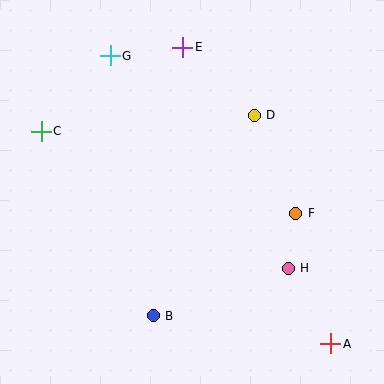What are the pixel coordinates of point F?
Point F is at (296, 213).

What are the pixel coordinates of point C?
Point C is at (41, 131).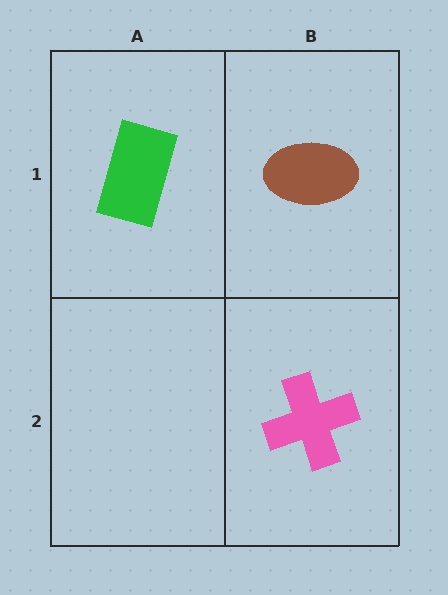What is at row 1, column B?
A brown ellipse.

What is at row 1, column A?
A green rectangle.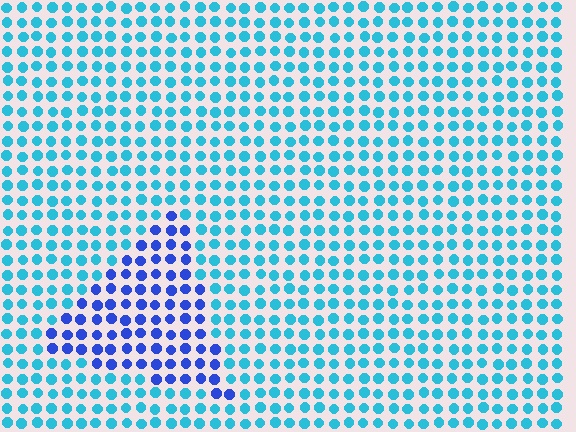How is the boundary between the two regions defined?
The boundary is defined purely by a slight shift in hue (about 41 degrees). Spacing, size, and orientation are identical on both sides.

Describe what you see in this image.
The image is filled with small cyan elements in a uniform arrangement. A triangle-shaped region is visible where the elements are tinted to a slightly different hue, forming a subtle color boundary.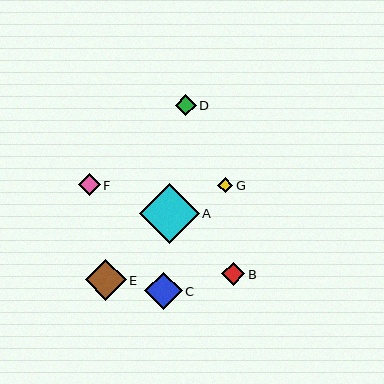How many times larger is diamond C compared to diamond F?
Diamond C is approximately 1.7 times the size of diamond F.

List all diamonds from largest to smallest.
From largest to smallest: A, E, C, B, F, D, G.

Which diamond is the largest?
Diamond A is the largest with a size of approximately 60 pixels.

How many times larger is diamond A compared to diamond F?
Diamond A is approximately 2.8 times the size of diamond F.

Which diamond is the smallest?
Diamond G is the smallest with a size of approximately 16 pixels.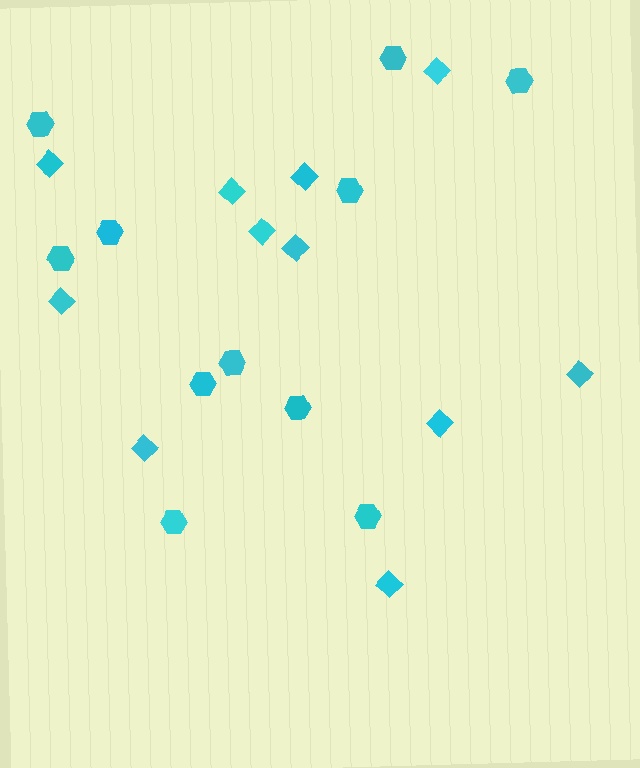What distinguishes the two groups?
There are 2 groups: one group of diamonds (11) and one group of hexagons (11).